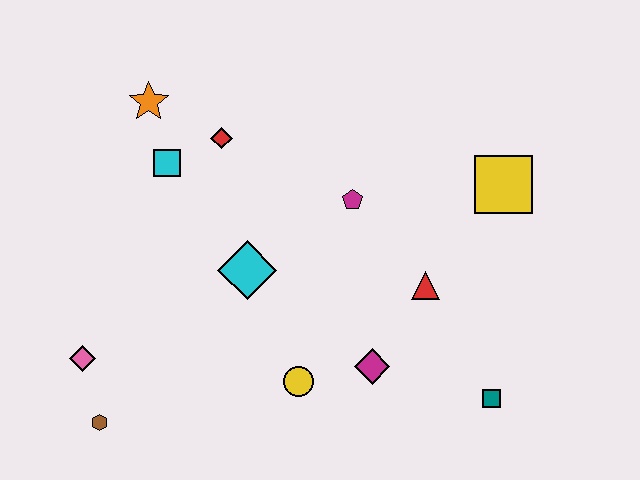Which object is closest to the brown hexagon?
The pink diamond is closest to the brown hexagon.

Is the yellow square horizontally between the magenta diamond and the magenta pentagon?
No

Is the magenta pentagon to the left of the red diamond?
No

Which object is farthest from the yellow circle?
The orange star is farthest from the yellow circle.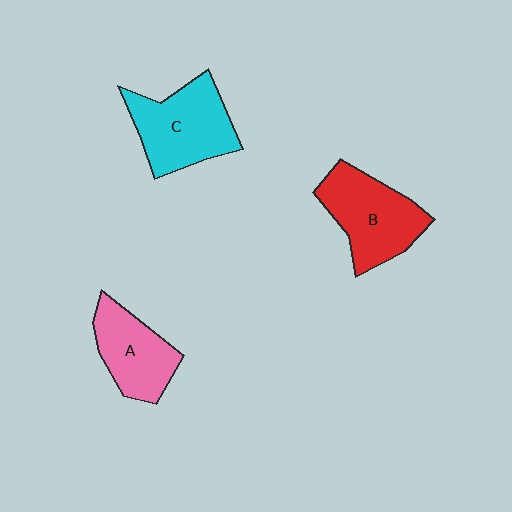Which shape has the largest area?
Shape C (cyan).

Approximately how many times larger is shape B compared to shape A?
Approximately 1.3 times.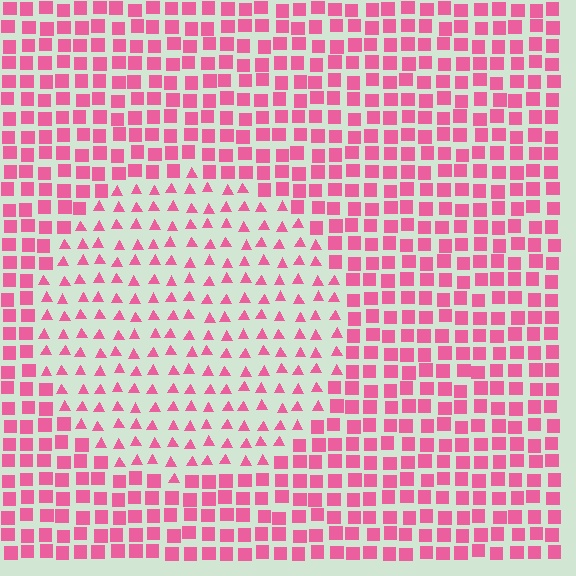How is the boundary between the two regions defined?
The boundary is defined by a change in element shape: triangles inside vs. squares outside. All elements share the same color and spacing.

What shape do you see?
I see a circle.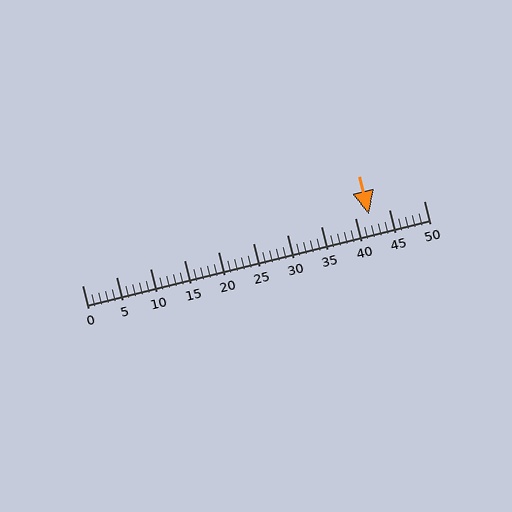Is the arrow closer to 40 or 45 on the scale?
The arrow is closer to 40.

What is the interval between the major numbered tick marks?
The major tick marks are spaced 5 units apart.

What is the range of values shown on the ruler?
The ruler shows values from 0 to 50.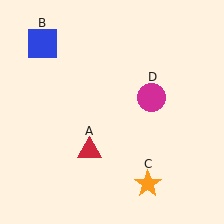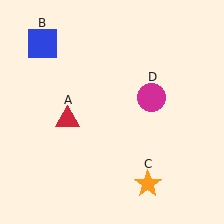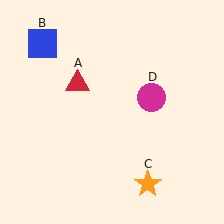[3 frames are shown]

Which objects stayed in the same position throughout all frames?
Blue square (object B) and orange star (object C) and magenta circle (object D) remained stationary.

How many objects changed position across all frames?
1 object changed position: red triangle (object A).